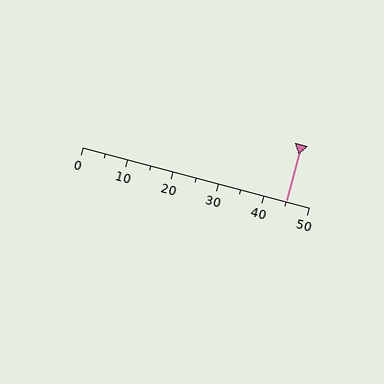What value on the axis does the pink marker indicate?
The marker indicates approximately 45.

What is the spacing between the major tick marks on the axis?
The major ticks are spaced 10 apart.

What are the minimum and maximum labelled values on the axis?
The axis runs from 0 to 50.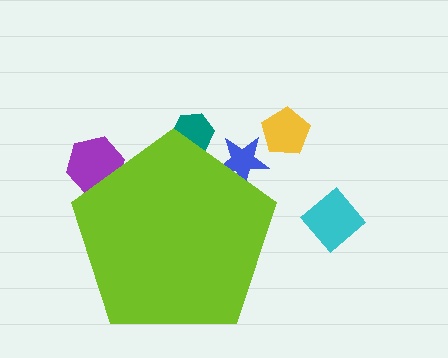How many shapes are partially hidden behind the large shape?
3 shapes are partially hidden.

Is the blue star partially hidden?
Yes, the blue star is partially hidden behind the lime pentagon.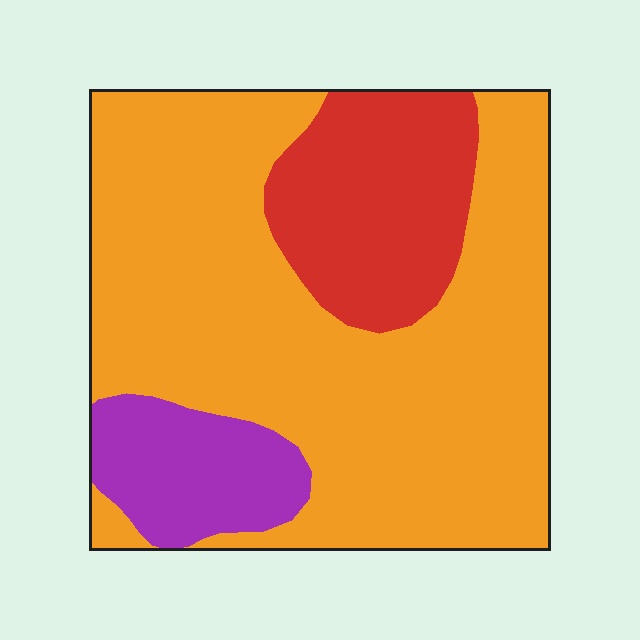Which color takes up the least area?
Purple, at roughly 10%.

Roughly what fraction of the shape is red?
Red takes up between a sixth and a third of the shape.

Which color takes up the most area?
Orange, at roughly 70%.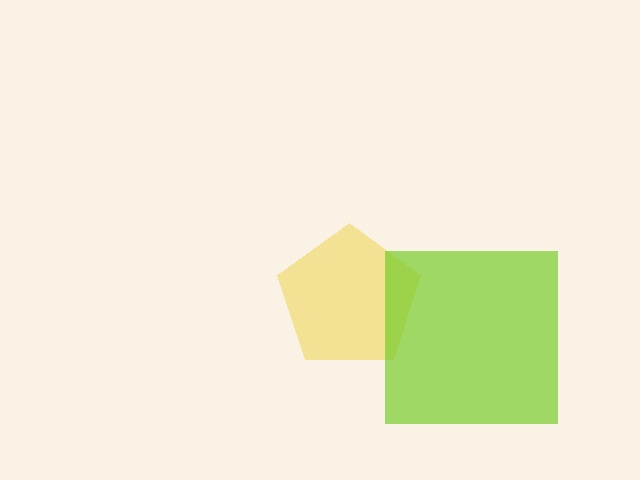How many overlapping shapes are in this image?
There are 2 overlapping shapes in the image.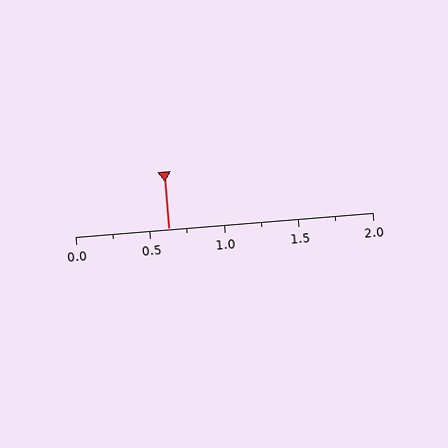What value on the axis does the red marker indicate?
The marker indicates approximately 0.62.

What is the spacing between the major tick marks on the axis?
The major ticks are spaced 0.5 apart.